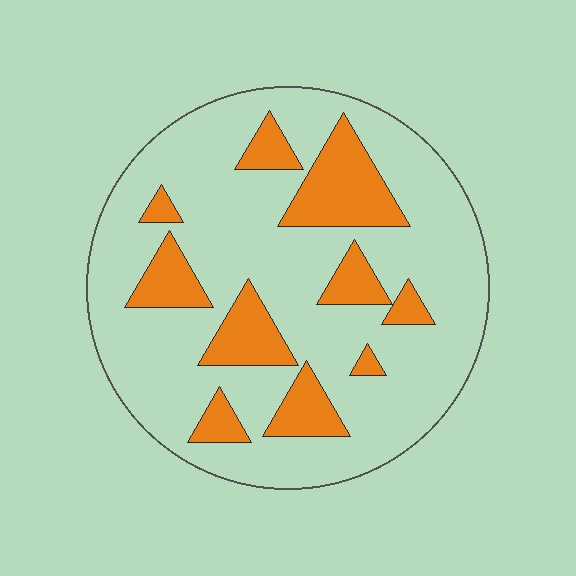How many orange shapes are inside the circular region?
10.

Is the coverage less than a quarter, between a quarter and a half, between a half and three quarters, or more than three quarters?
Less than a quarter.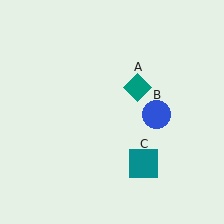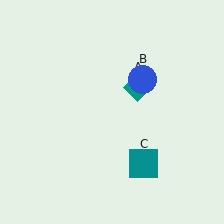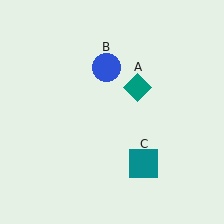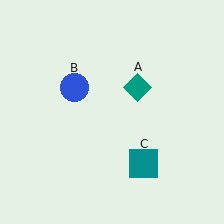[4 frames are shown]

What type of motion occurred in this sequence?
The blue circle (object B) rotated counterclockwise around the center of the scene.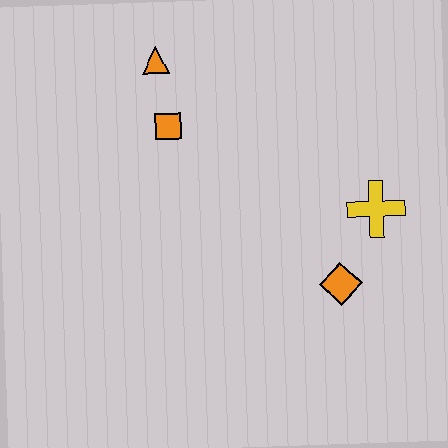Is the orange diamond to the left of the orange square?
No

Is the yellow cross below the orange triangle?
Yes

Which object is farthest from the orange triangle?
The orange diamond is farthest from the orange triangle.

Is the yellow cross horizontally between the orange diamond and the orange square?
No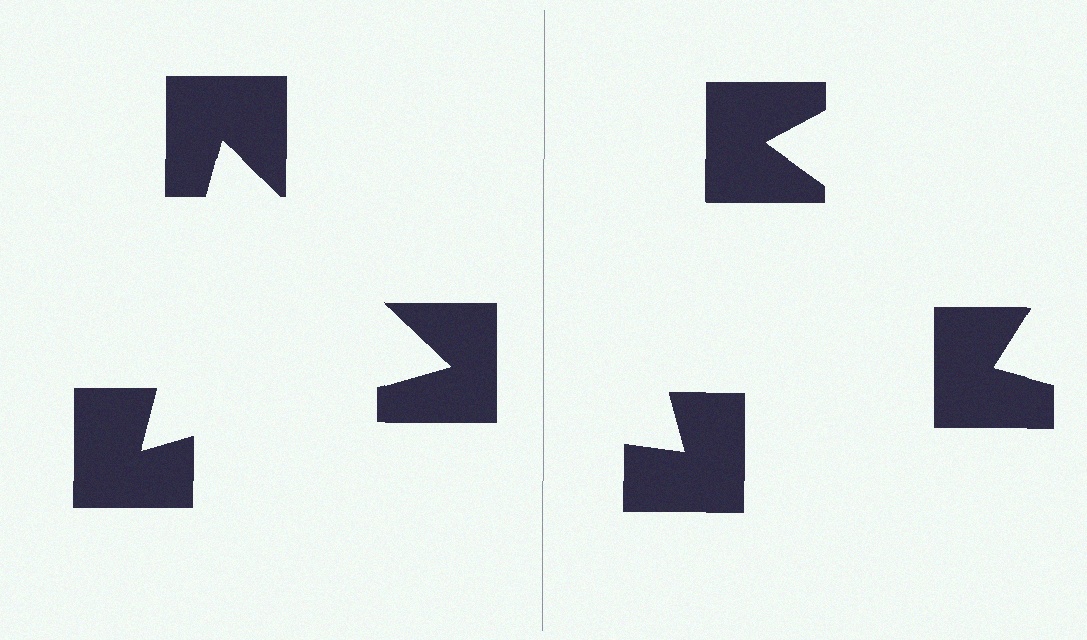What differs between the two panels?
The notched squares are positioned identically on both sides; only the wedge orientations differ. On the left they align to a triangle; on the right they are misaligned.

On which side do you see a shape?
An illusory triangle appears on the left side. On the right side the wedge cuts are rotated, so no coherent shape forms.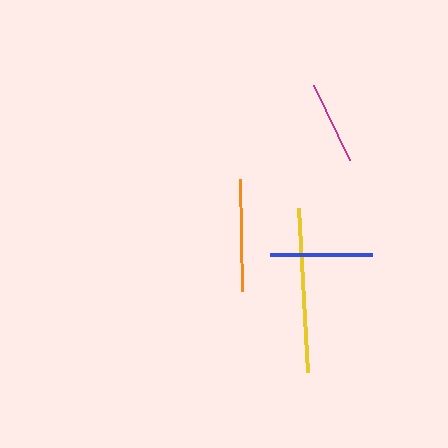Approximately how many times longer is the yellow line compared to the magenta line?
The yellow line is approximately 2.0 times the length of the magenta line.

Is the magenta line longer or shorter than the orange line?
The orange line is longer than the magenta line.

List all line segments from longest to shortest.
From longest to shortest: yellow, orange, blue, magenta.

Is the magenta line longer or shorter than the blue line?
The blue line is longer than the magenta line.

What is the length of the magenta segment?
The magenta segment is approximately 83 pixels long.